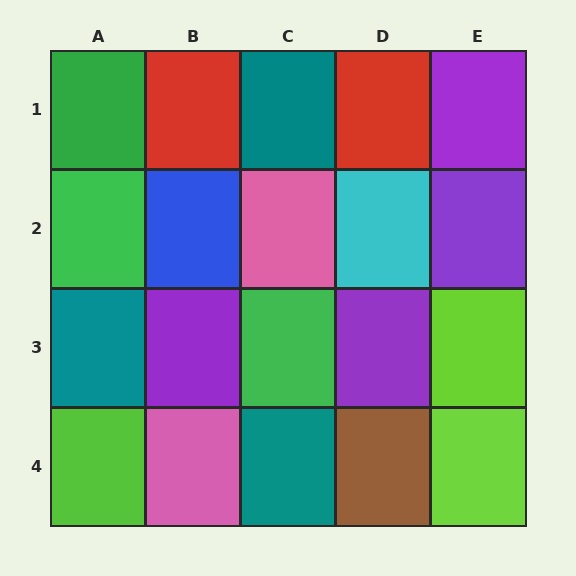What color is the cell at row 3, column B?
Purple.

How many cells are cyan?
1 cell is cyan.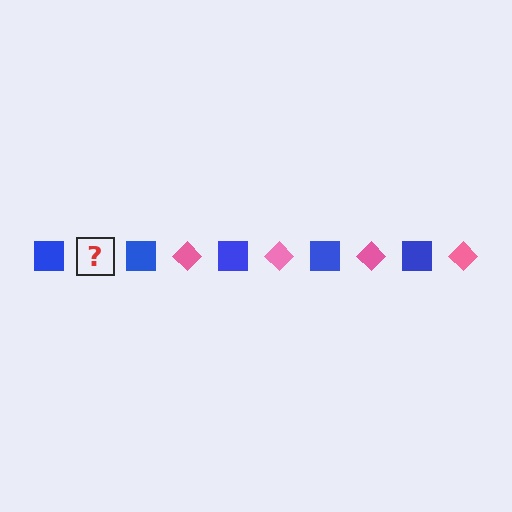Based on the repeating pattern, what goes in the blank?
The blank should be a pink diamond.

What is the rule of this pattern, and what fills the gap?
The rule is that the pattern alternates between blue square and pink diamond. The gap should be filled with a pink diamond.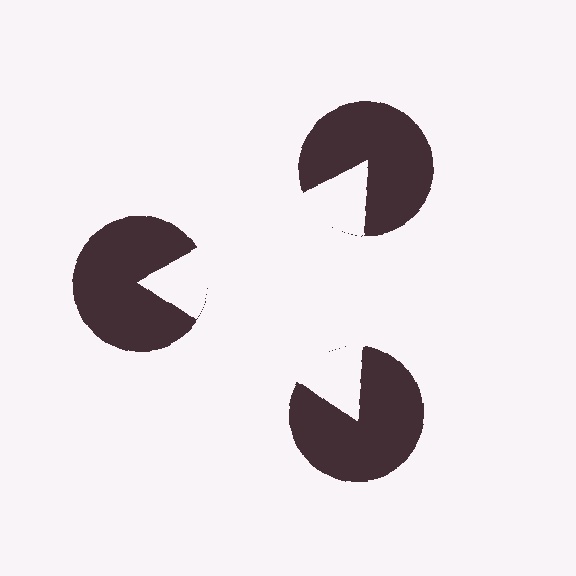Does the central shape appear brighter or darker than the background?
It typically appears slightly brighter than the background, even though no actual brightness change is drawn.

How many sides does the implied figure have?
3 sides.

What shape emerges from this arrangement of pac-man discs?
An illusory triangle — its edges are inferred from the aligned wedge cuts in the pac-man discs, not physically drawn.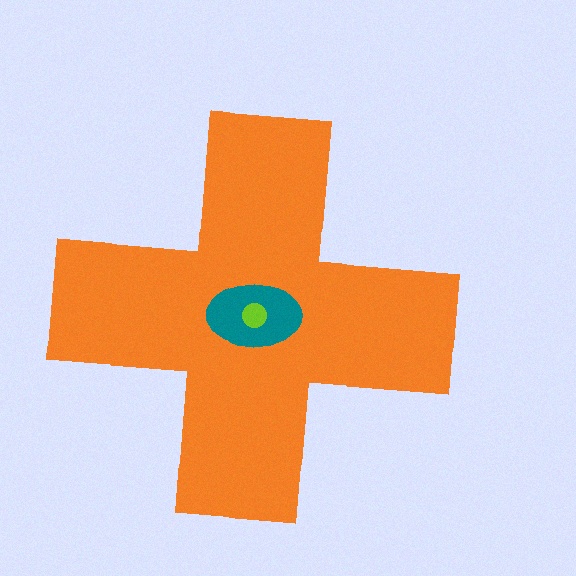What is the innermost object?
The lime circle.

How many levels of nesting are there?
3.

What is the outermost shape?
The orange cross.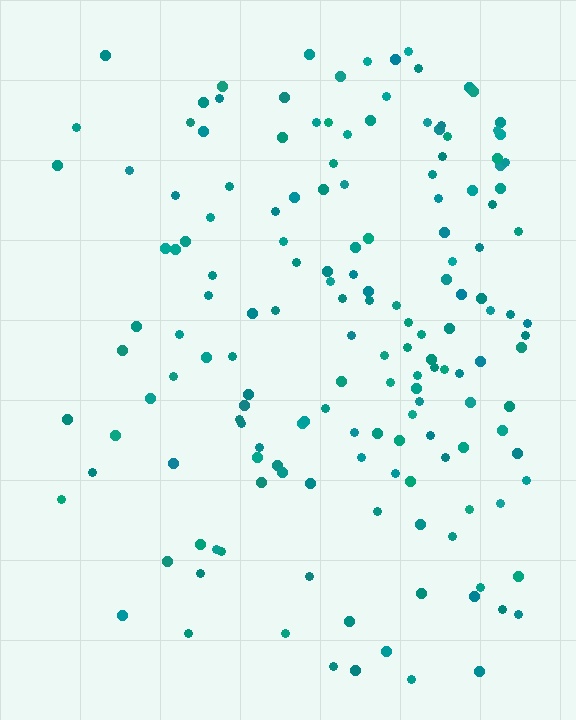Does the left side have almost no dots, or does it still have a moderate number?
Still a moderate number, just noticeably fewer than the right.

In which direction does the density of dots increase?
From left to right, with the right side densest.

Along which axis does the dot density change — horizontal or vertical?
Horizontal.